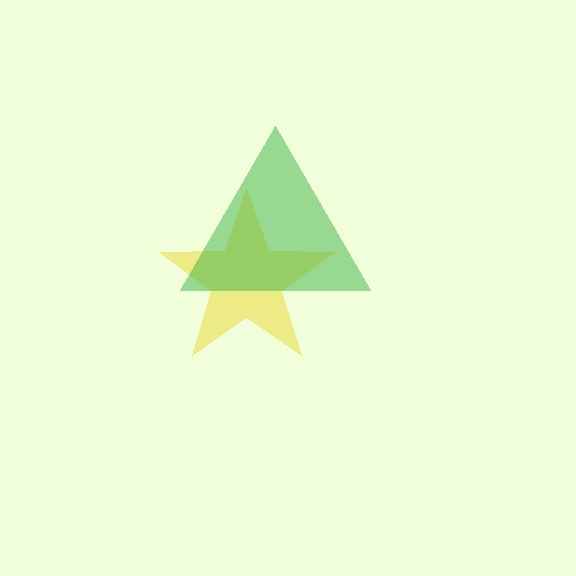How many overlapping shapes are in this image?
There are 2 overlapping shapes in the image.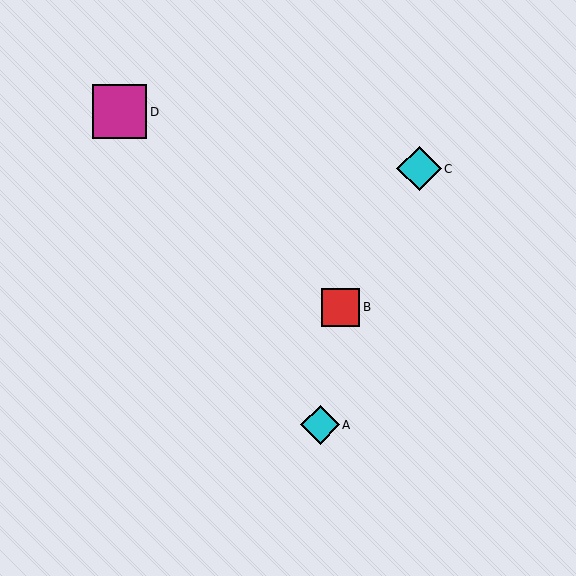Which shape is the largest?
The magenta square (labeled D) is the largest.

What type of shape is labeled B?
Shape B is a red square.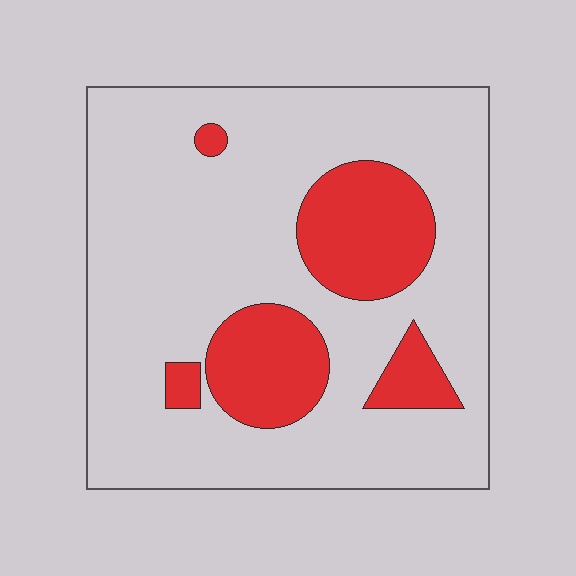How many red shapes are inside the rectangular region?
5.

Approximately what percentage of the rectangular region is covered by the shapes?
Approximately 20%.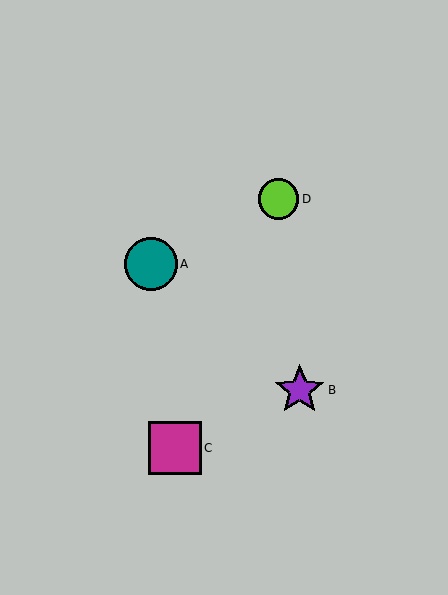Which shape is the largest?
The teal circle (labeled A) is the largest.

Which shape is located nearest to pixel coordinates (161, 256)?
The teal circle (labeled A) at (151, 264) is nearest to that location.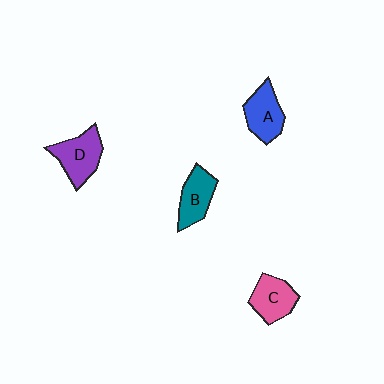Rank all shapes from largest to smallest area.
From largest to smallest: D (purple), A (blue), C (pink), B (teal).